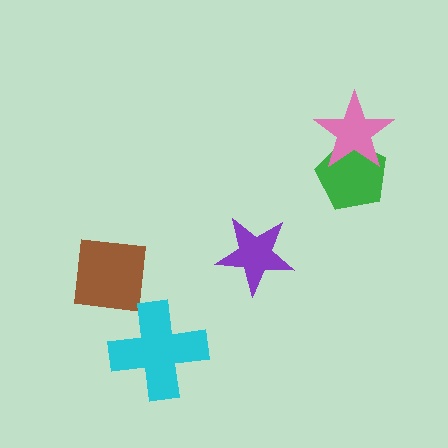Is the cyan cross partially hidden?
No, no other shape covers it.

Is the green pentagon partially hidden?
Yes, it is partially covered by another shape.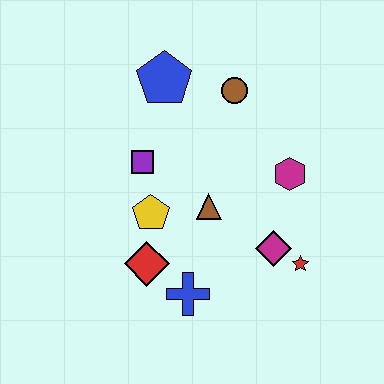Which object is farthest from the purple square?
The red star is farthest from the purple square.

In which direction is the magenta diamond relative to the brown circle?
The magenta diamond is below the brown circle.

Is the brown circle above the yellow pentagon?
Yes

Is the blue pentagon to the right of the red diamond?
Yes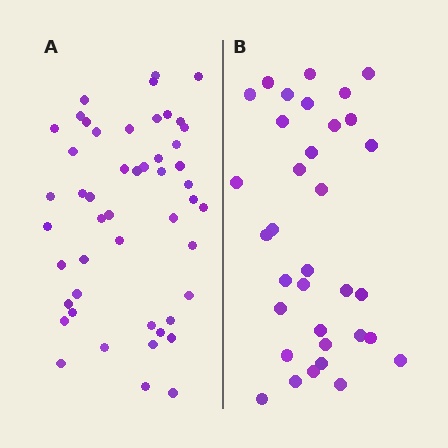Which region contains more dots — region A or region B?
Region A (the left region) has more dots.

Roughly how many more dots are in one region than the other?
Region A has approximately 15 more dots than region B.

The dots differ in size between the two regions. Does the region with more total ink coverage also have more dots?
No. Region B has more total ink coverage because its dots are larger, but region A actually contains more individual dots. Total area can be misleading — the number of items is what matters here.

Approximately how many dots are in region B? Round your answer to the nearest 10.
About 30 dots. (The exact count is 34, which rounds to 30.)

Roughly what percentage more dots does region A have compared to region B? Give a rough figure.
About 45% more.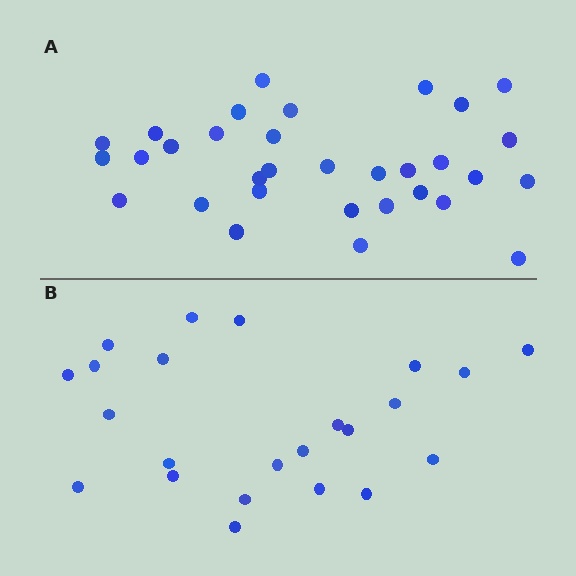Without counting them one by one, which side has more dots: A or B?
Region A (the top region) has more dots.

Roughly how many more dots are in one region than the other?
Region A has roughly 8 or so more dots than region B.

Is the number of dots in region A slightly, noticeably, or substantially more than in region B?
Region A has noticeably more, but not dramatically so. The ratio is roughly 1.4 to 1.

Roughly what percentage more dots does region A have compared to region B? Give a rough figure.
About 40% more.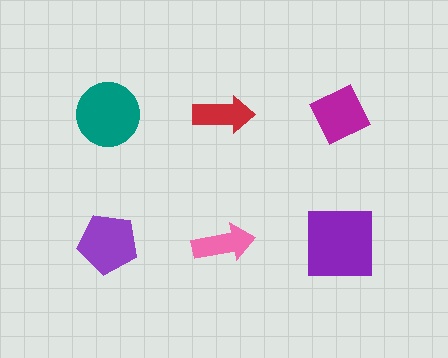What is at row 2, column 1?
A purple pentagon.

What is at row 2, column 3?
A purple square.